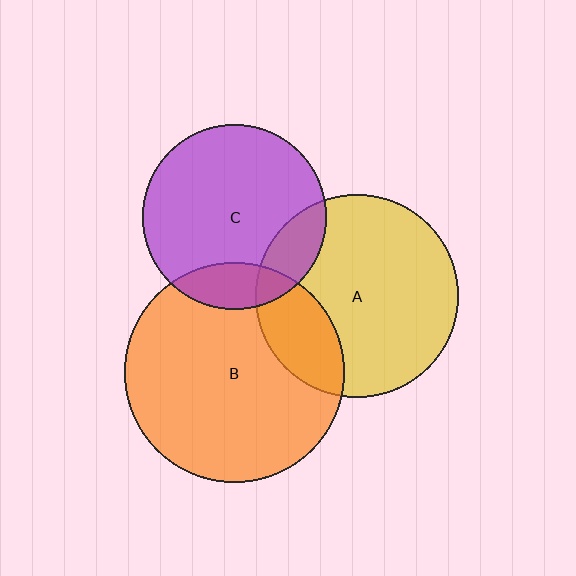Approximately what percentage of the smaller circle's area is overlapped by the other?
Approximately 20%.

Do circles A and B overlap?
Yes.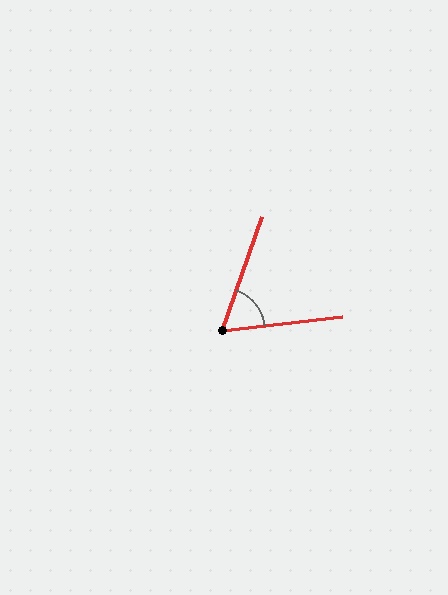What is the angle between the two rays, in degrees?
Approximately 64 degrees.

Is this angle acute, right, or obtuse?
It is acute.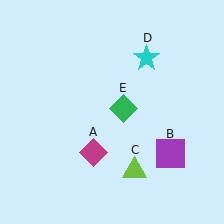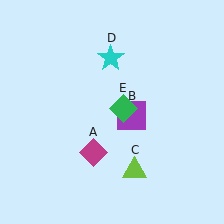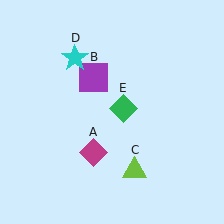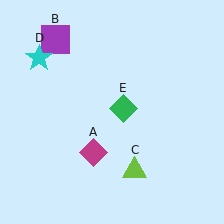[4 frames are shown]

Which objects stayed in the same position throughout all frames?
Magenta diamond (object A) and lime triangle (object C) and green diamond (object E) remained stationary.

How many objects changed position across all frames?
2 objects changed position: purple square (object B), cyan star (object D).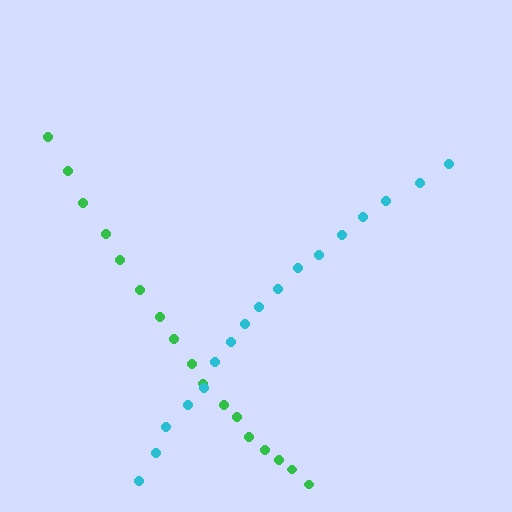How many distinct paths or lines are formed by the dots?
There are 2 distinct paths.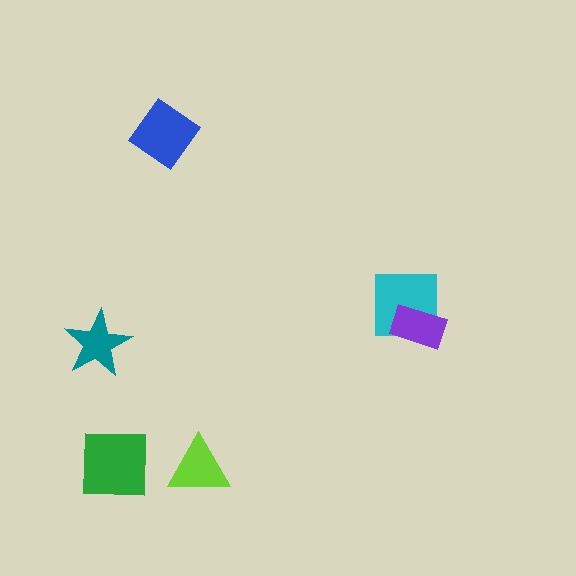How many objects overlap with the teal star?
0 objects overlap with the teal star.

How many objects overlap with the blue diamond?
0 objects overlap with the blue diamond.